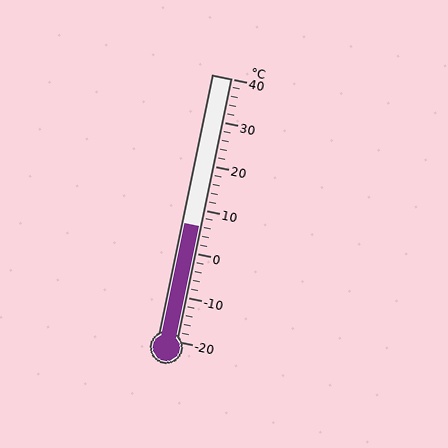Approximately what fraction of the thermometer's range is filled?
The thermometer is filled to approximately 45% of its range.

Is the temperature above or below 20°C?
The temperature is below 20°C.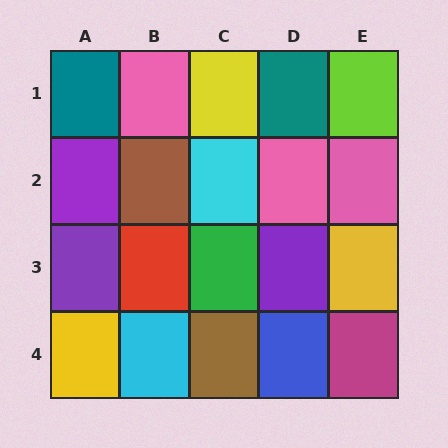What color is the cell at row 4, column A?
Yellow.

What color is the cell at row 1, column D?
Teal.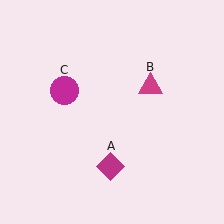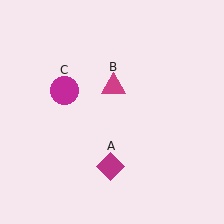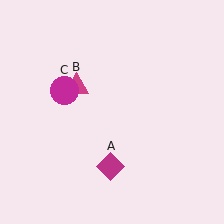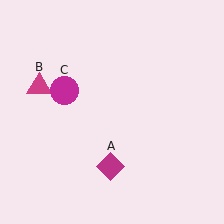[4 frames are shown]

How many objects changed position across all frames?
1 object changed position: magenta triangle (object B).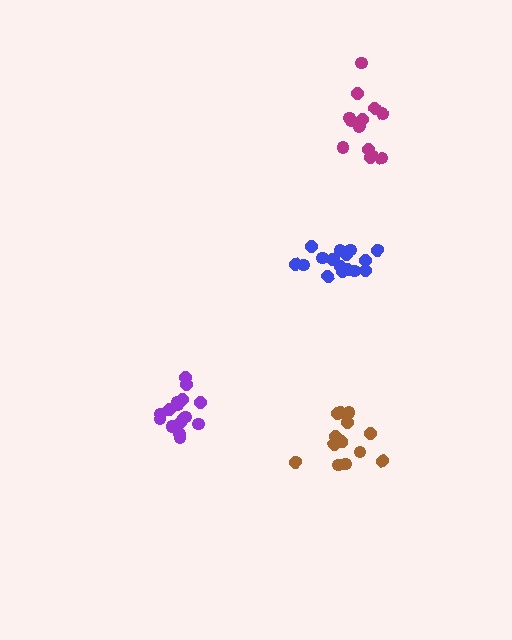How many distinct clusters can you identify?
There are 4 distinct clusters.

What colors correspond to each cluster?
The clusters are colored: brown, blue, purple, magenta.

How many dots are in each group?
Group 1: 13 dots, Group 2: 18 dots, Group 3: 16 dots, Group 4: 14 dots (61 total).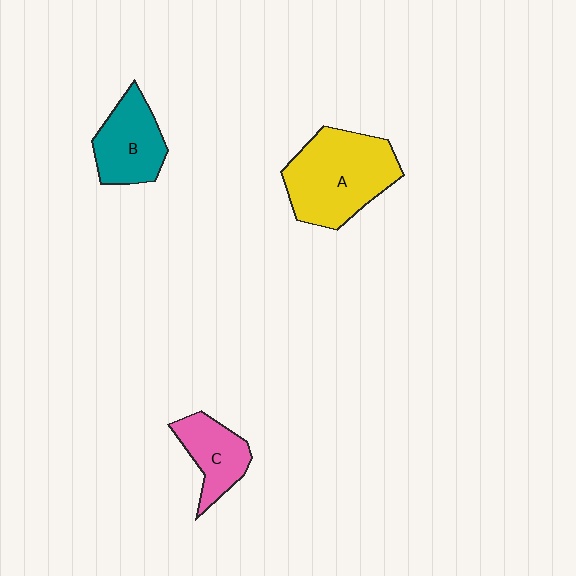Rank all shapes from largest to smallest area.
From largest to smallest: A (yellow), B (teal), C (pink).